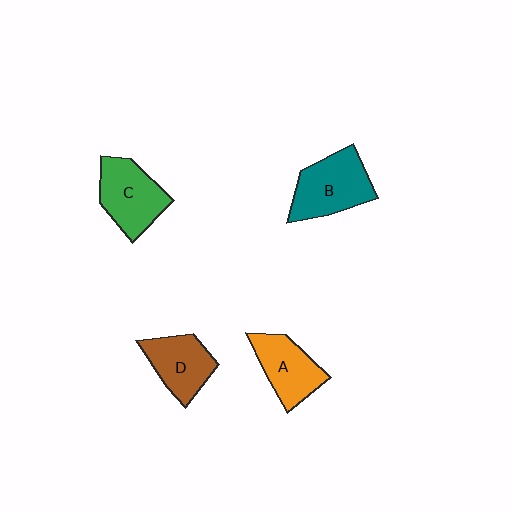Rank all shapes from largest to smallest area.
From largest to smallest: B (teal), C (green), A (orange), D (brown).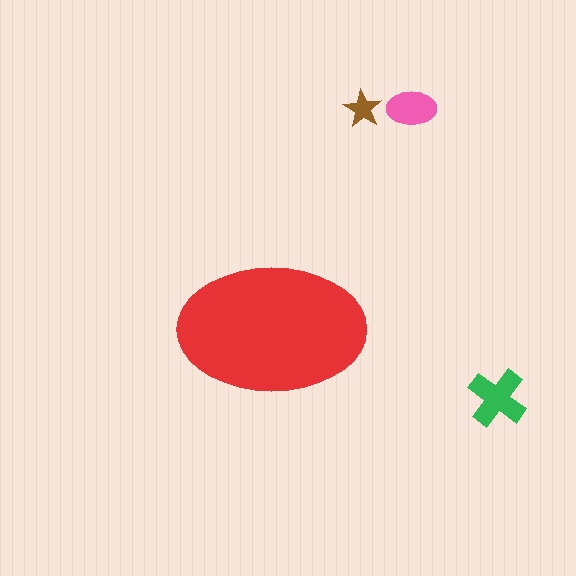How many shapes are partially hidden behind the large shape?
0 shapes are partially hidden.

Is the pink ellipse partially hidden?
No, the pink ellipse is fully visible.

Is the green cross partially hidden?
No, the green cross is fully visible.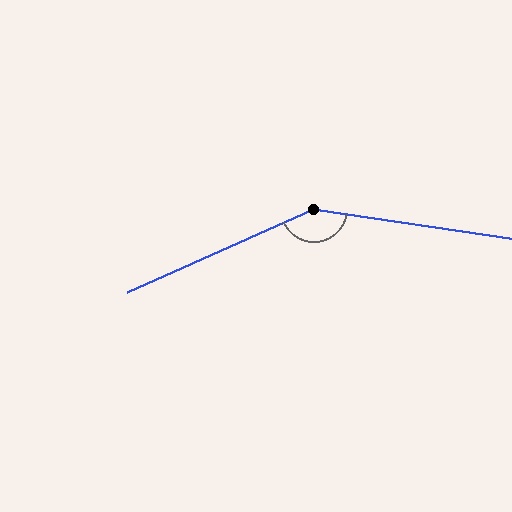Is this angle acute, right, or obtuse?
It is obtuse.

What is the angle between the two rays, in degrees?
Approximately 147 degrees.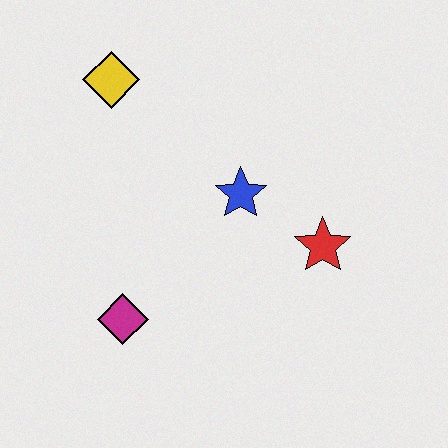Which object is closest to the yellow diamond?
The blue star is closest to the yellow diamond.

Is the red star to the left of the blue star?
No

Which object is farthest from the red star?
The yellow diamond is farthest from the red star.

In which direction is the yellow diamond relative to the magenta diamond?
The yellow diamond is above the magenta diamond.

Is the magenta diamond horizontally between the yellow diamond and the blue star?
Yes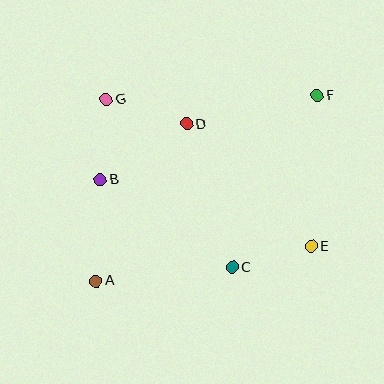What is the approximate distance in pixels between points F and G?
The distance between F and G is approximately 211 pixels.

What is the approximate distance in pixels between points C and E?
The distance between C and E is approximately 82 pixels.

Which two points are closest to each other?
Points B and G are closest to each other.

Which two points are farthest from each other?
Points A and F are farthest from each other.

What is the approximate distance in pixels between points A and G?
The distance between A and G is approximately 182 pixels.